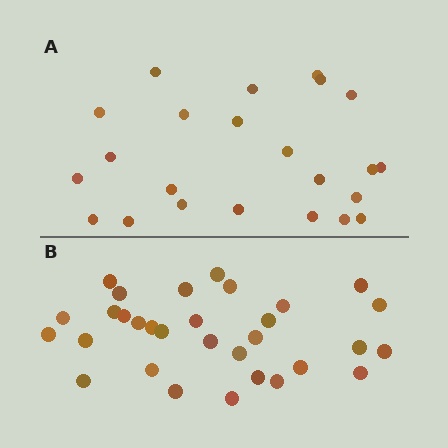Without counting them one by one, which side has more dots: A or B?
Region B (the bottom region) has more dots.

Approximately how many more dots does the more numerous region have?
Region B has roughly 8 or so more dots than region A.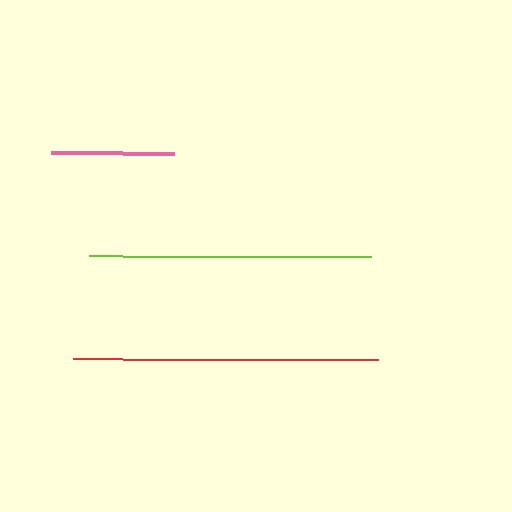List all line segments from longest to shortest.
From longest to shortest: red, lime, pink.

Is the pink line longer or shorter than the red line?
The red line is longer than the pink line.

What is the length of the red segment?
The red segment is approximately 304 pixels long.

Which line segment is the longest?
The red line is the longest at approximately 304 pixels.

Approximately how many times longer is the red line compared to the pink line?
The red line is approximately 2.5 times the length of the pink line.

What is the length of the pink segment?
The pink segment is approximately 123 pixels long.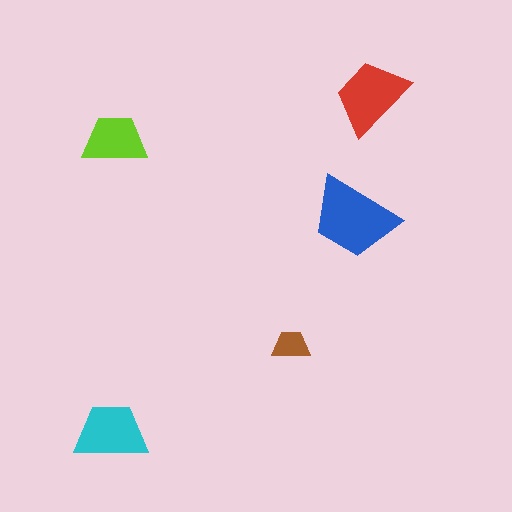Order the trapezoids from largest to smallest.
the blue one, the red one, the cyan one, the lime one, the brown one.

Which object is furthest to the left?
The cyan trapezoid is leftmost.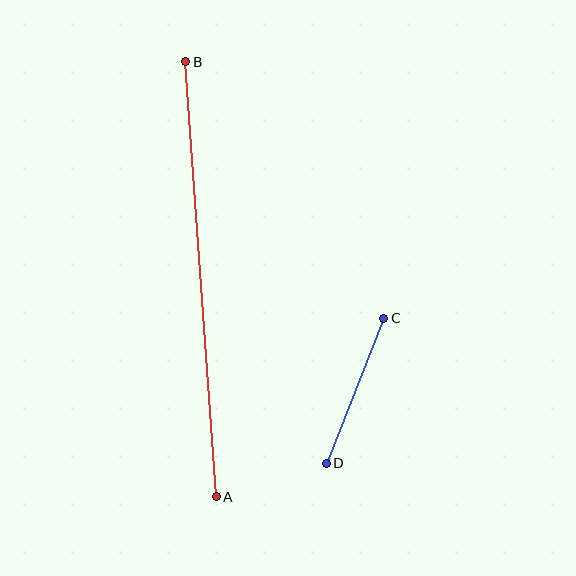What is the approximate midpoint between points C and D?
The midpoint is at approximately (355, 391) pixels.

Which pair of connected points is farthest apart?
Points A and B are farthest apart.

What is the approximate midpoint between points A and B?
The midpoint is at approximately (201, 279) pixels.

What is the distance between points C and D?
The distance is approximately 156 pixels.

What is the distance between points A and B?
The distance is approximately 436 pixels.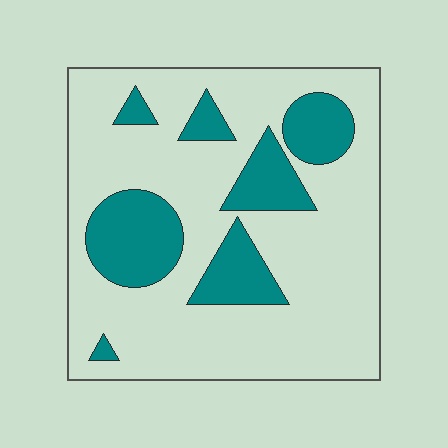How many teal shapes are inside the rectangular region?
7.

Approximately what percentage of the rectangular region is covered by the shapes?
Approximately 25%.